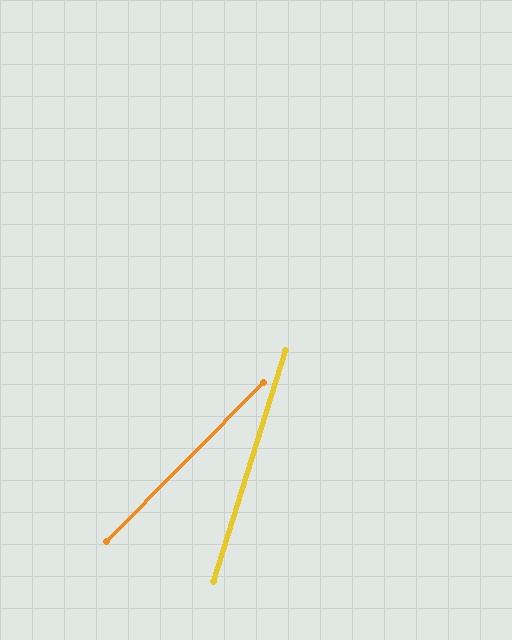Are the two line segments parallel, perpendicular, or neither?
Neither parallel nor perpendicular — they differ by about 27°.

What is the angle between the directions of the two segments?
Approximately 27 degrees.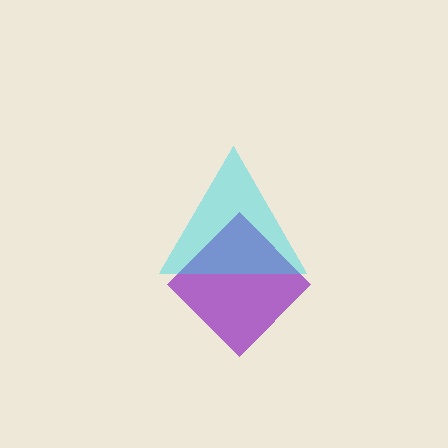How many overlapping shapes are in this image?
There are 2 overlapping shapes in the image.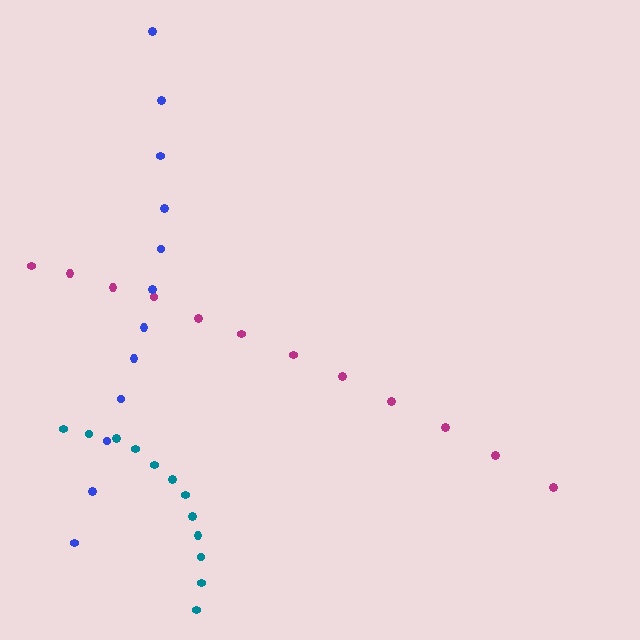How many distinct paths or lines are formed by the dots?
There are 3 distinct paths.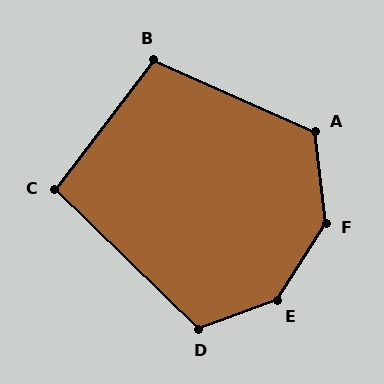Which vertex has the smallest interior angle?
C, at approximately 97 degrees.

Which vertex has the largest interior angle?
E, at approximately 143 degrees.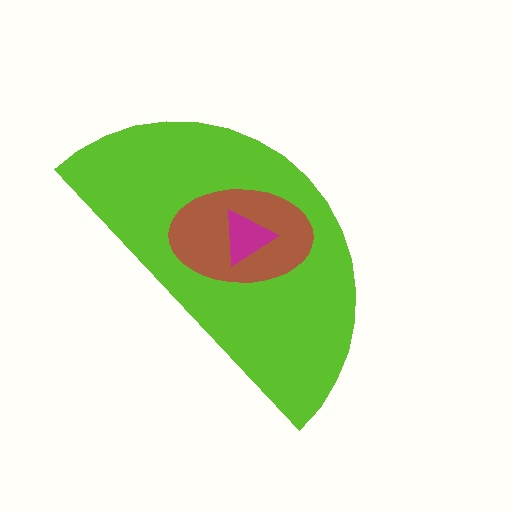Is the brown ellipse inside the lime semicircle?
Yes.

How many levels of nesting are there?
3.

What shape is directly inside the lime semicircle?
The brown ellipse.